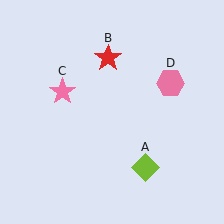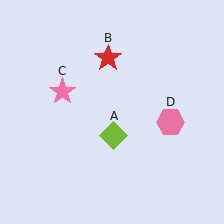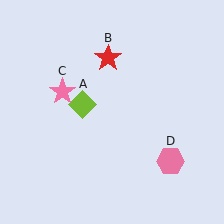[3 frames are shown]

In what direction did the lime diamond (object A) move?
The lime diamond (object A) moved up and to the left.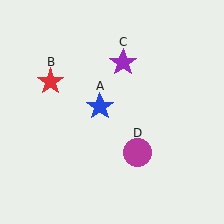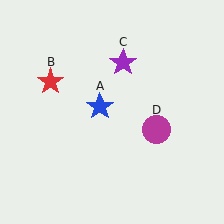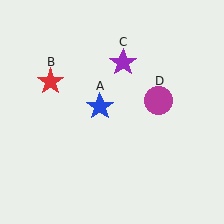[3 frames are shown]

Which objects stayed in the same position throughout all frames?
Blue star (object A) and red star (object B) and purple star (object C) remained stationary.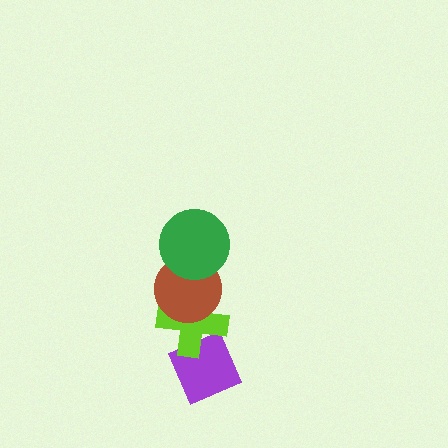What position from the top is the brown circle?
The brown circle is 2nd from the top.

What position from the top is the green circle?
The green circle is 1st from the top.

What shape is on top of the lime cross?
The brown circle is on top of the lime cross.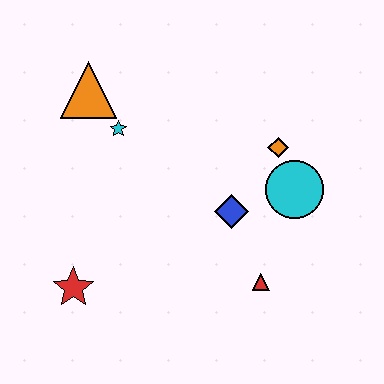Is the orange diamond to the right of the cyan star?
Yes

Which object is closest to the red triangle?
The blue diamond is closest to the red triangle.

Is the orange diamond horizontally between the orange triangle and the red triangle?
No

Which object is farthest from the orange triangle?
The red triangle is farthest from the orange triangle.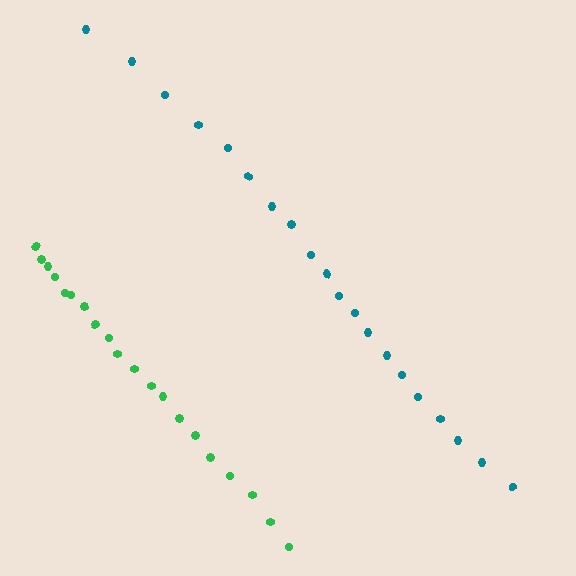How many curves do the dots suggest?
There are 2 distinct paths.